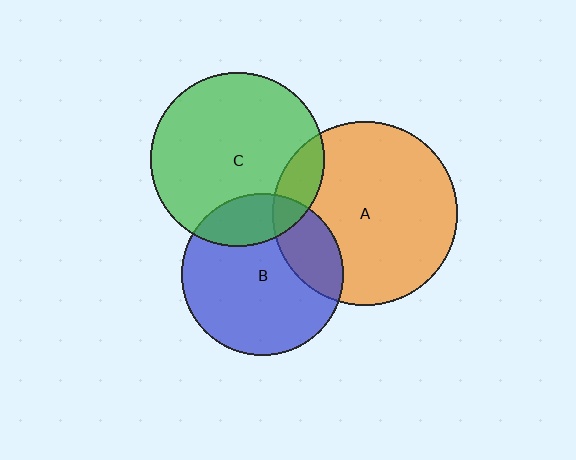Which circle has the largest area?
Circle A (orange).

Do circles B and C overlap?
Yes.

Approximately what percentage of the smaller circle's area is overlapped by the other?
Approximately 20%.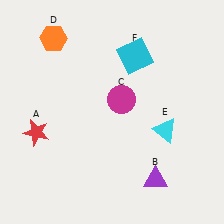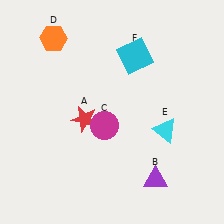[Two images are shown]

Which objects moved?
The objects that moved are: the red star (A), the magenta circle (C).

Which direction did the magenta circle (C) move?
The magenta circle (C) moved down.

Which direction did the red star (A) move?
The red star (A) moved right.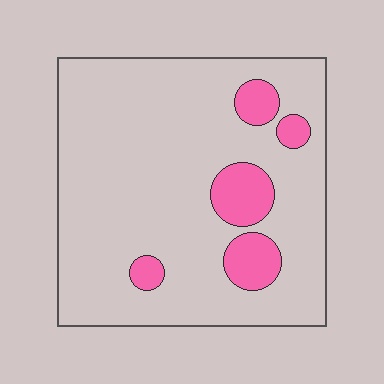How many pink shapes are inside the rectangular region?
5.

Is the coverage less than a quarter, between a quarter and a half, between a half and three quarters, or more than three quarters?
Less than a quarter.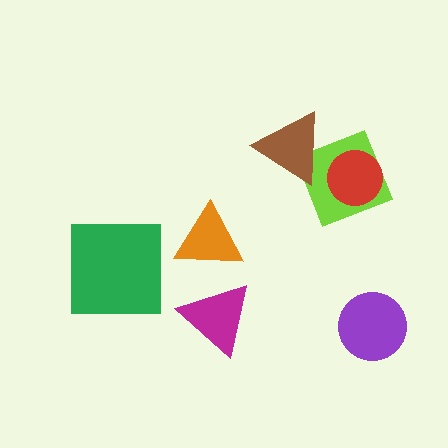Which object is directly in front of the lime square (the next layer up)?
The red circle is directly in front of the lime square.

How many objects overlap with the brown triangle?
1 object overlaps with the brown triangle.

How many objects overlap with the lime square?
2 objects overlap with the lime square.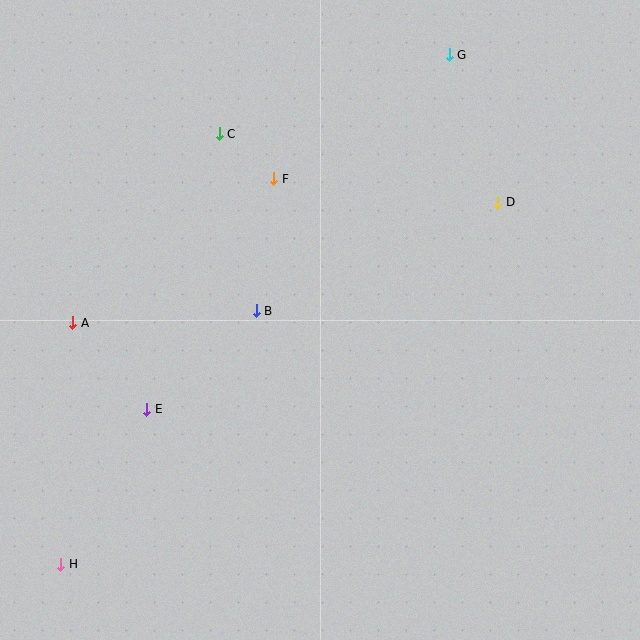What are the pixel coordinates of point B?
Point B is at (256, 311).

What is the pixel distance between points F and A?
The distance between F and A is 247 pixels.